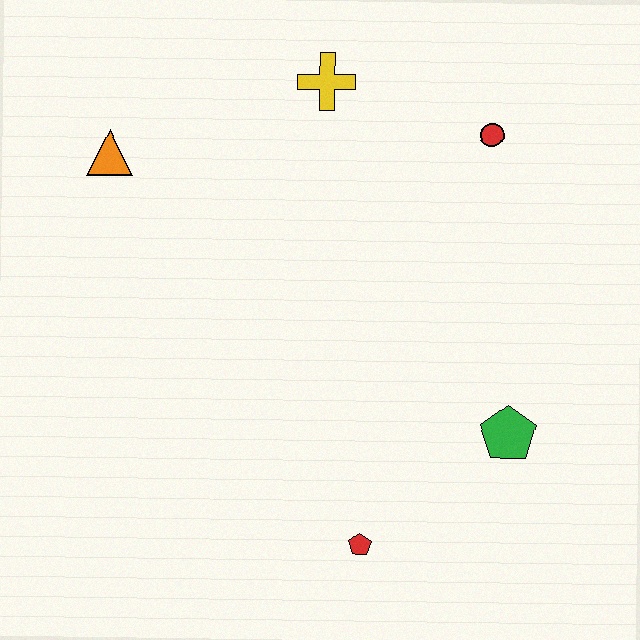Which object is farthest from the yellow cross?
The red pentagon is farthest from the yellow cross.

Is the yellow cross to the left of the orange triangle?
No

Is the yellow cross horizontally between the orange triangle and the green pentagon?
Yes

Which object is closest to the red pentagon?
The green pentagon is closest to the red pentagon.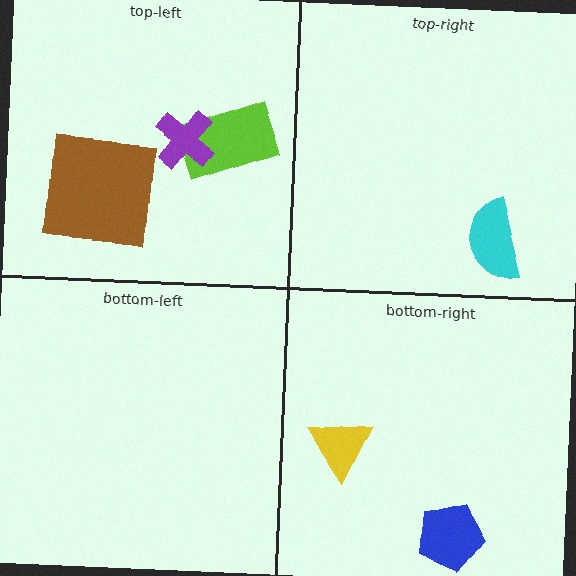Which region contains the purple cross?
The top-left region.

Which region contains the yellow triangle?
The bottom-right region.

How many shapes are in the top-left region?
3.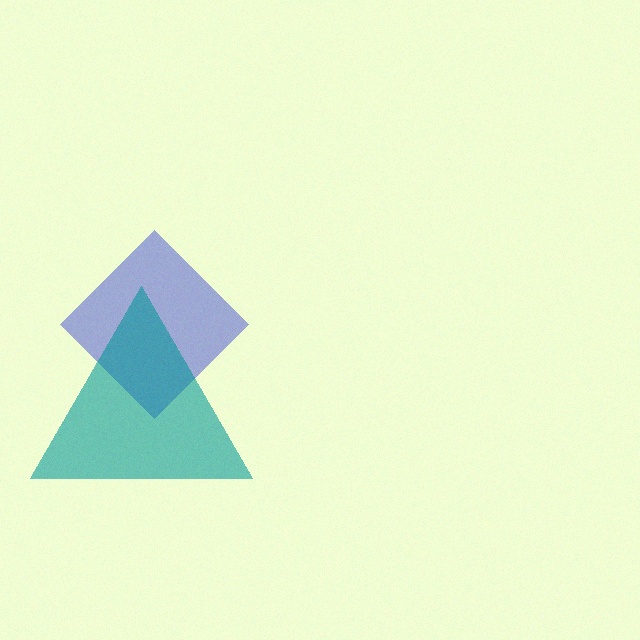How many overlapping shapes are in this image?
There are 2 overlapping shapes in the image.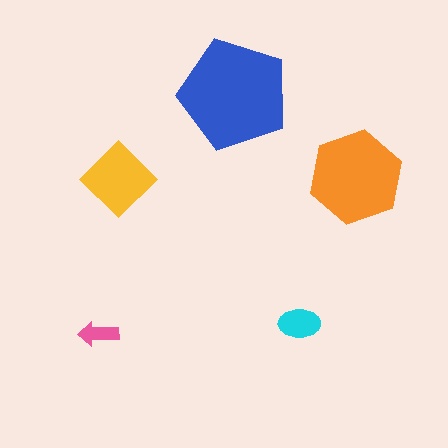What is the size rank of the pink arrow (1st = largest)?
5th.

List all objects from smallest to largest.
The pink arrow, the cyan ellipse, the yellow diamond, the orange hexagon, the blue pentagon.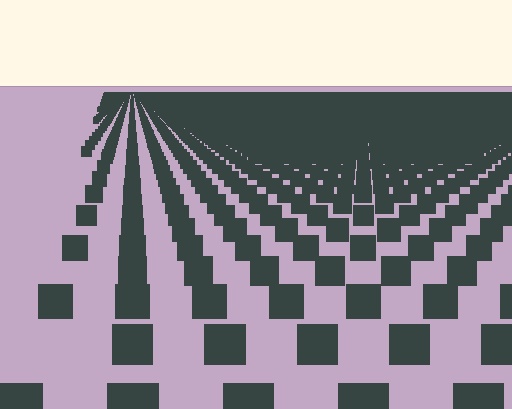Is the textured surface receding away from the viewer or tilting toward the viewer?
The surface is receding away from the viewer. Texture elements get smaller and denser toward the top.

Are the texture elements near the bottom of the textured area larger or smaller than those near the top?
Larger. Near the bottom, elements are closer to the viewer and appear at a bigger on-screen size.